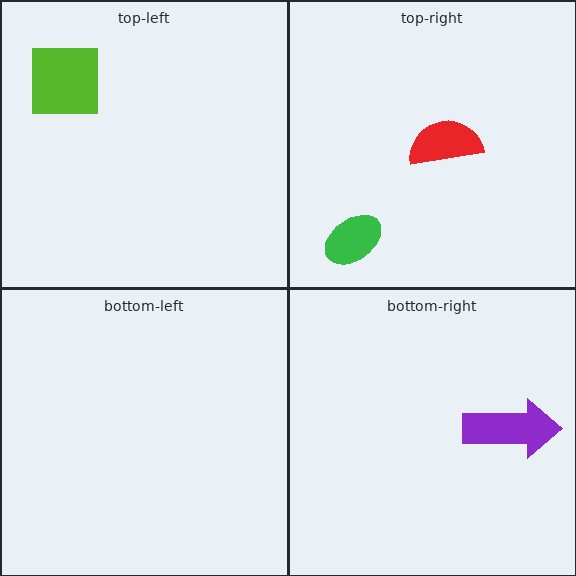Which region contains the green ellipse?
The top-right region.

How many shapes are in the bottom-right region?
1.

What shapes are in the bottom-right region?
The purple arrow.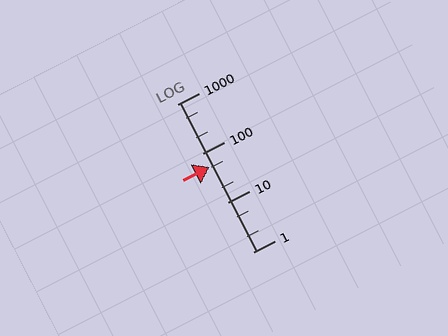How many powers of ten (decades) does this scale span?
The scale spans 3 decades, from 1 to 1000.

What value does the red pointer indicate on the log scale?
The pointer indicates approximately 54.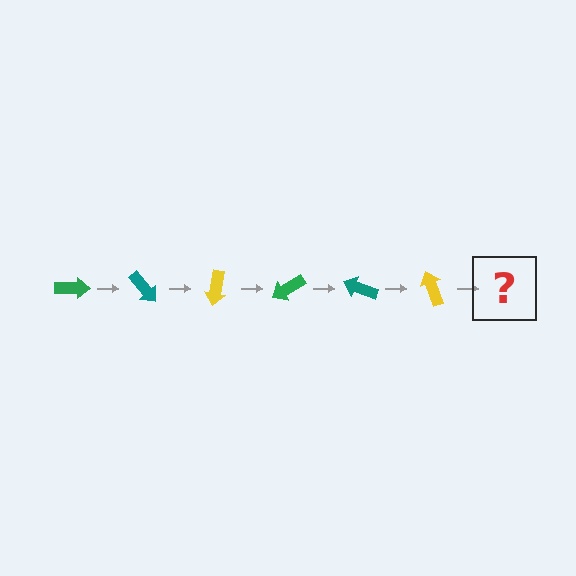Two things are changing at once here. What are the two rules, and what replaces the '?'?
The two rules are that it rotates 50 degrees each step and the color cycles through green, teal, and yellow. The '?' should be a green arrow, rotated 300 degrees from the start.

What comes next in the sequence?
The next element should be a green arrow, rotated 300 degrees from the start.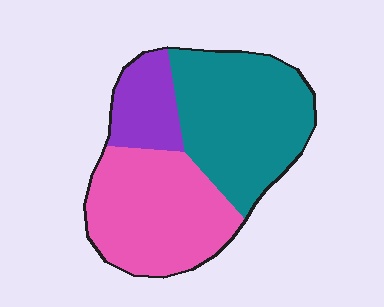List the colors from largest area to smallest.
From largest to smallest: teal, pink, purple.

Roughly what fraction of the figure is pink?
Pink covers 40% of the figure.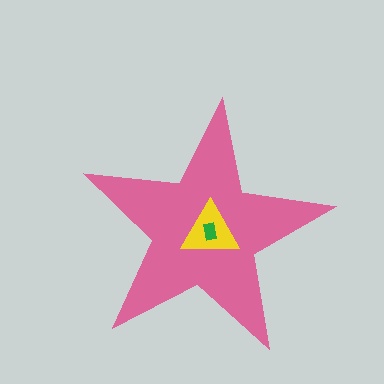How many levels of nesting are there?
3.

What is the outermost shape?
The pink star.